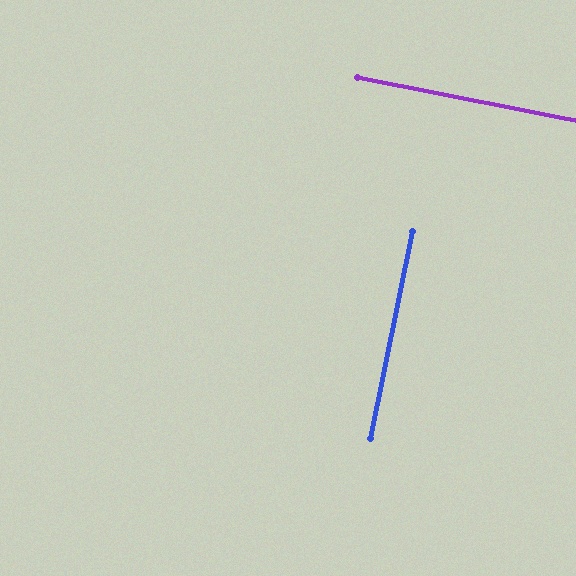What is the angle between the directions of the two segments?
Approximately 90 degrees.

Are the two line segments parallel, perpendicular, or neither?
Perpendicular — they meet at approximately 90°.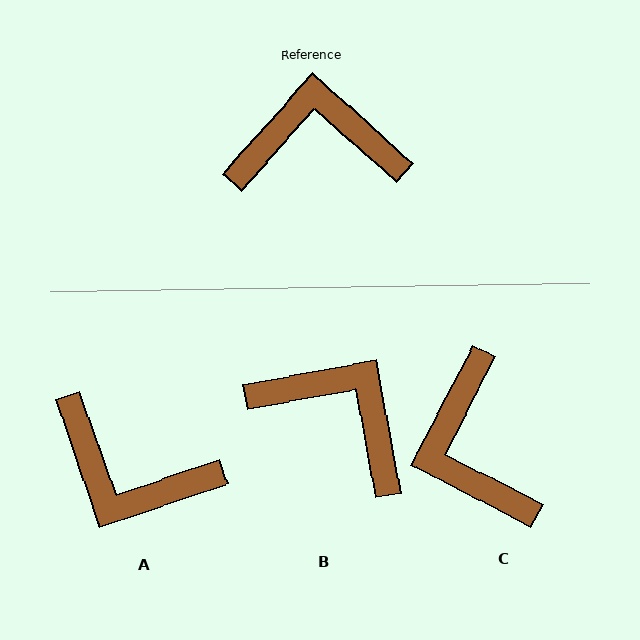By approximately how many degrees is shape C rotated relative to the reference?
Approximately 105 degrees counter-clockwise.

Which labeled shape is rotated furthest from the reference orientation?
A, about 151 degrees away.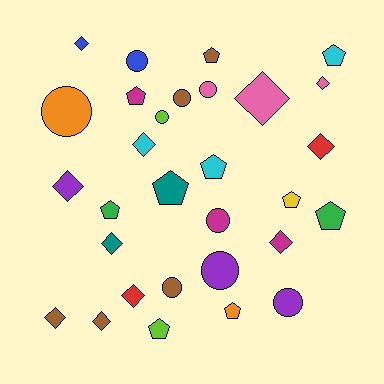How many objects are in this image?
There are 30 objects.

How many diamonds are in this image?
There are 11 diamonds.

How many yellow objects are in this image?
There is 1 yellow object.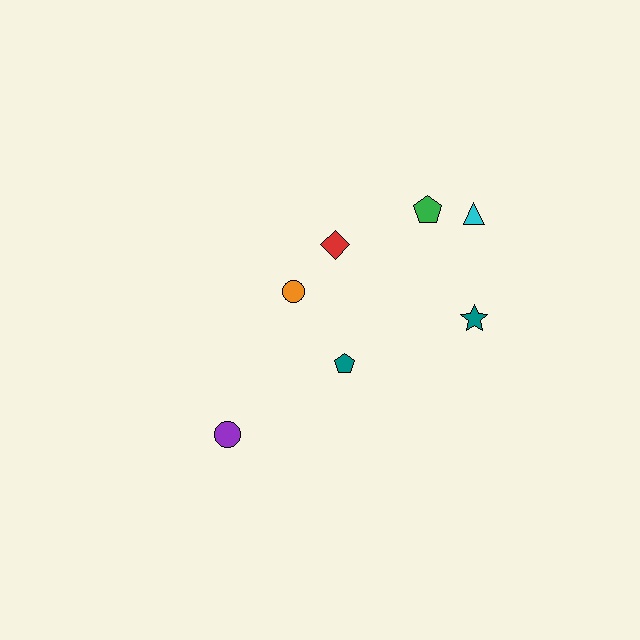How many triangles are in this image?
There is 1 triangle.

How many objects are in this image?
There are 7 objects.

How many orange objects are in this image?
There is 1 orange object.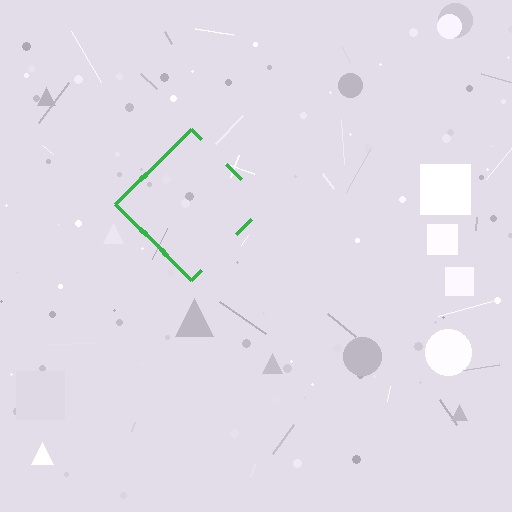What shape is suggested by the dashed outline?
The dashed outline suggests a diamond.